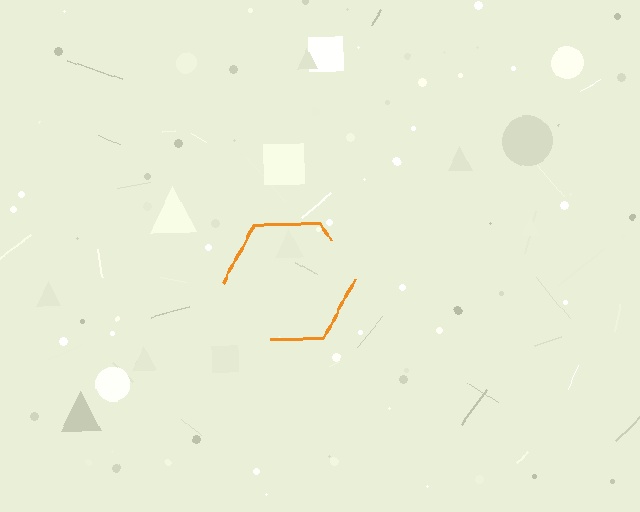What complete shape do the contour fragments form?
The contour fragments form a hexagon.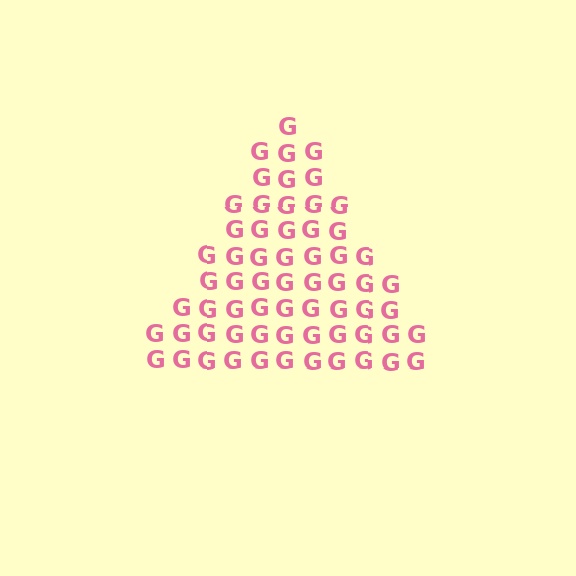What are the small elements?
The small elements are letter G's.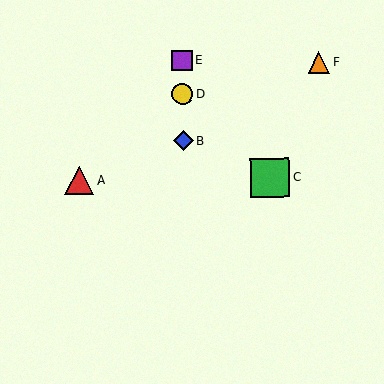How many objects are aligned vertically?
3 objects (B, D, E) are aligned vertically.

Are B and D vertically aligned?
Yes, both are at x≈183.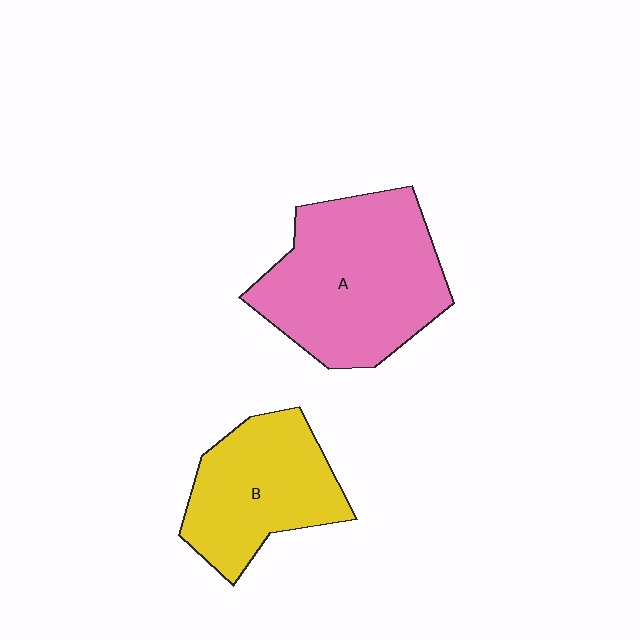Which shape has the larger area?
Shape A (pink).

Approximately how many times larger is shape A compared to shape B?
Approximately 1.4 times.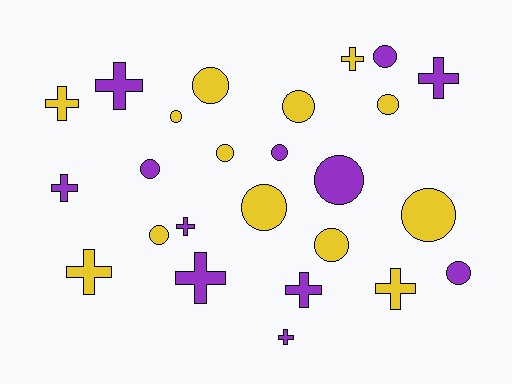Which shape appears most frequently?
Circle, with 14 objects.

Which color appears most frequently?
Yellow, with 13 objects.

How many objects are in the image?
There are 25 objects.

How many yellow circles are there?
There are 9 yellow circles.